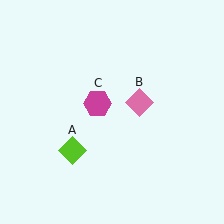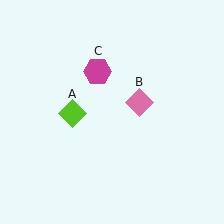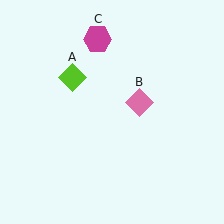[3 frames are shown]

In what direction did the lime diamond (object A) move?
The lime diamond (object A) moved up.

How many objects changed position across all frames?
2 objects changed position: lime diamond (object A), magenta hexagon (object C).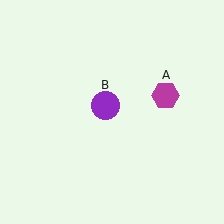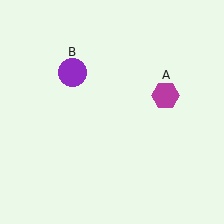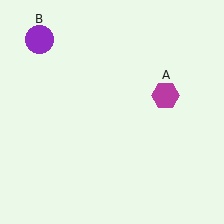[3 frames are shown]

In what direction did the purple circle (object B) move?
The purple circle (object B) moved up and to the left.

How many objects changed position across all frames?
1 object changed position: purple circle (object B).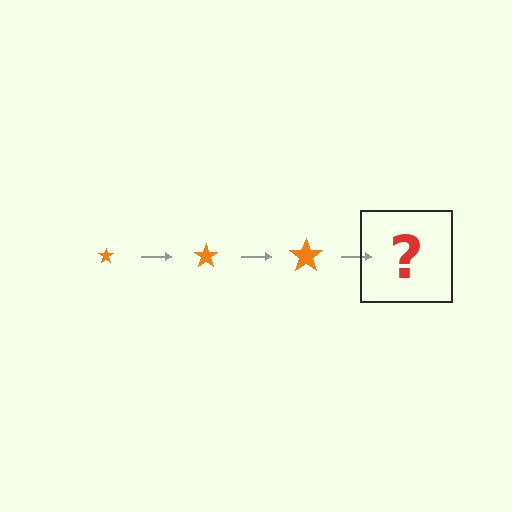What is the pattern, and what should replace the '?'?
The pattern is that the star gets progressively larger each step. The '?' should be an orange star, larger than the previous one.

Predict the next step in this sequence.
The next step is an orange star, larger than the previous one.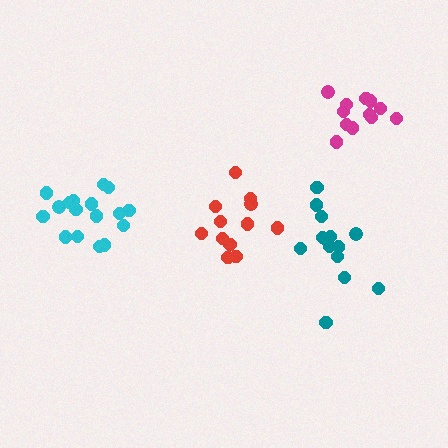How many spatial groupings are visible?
There are 4 spatial groupings.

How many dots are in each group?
Group 1: 12 dots, Group 2: 12 dots, Group 3: 14 dots, Group 4: 17 dots (55 total).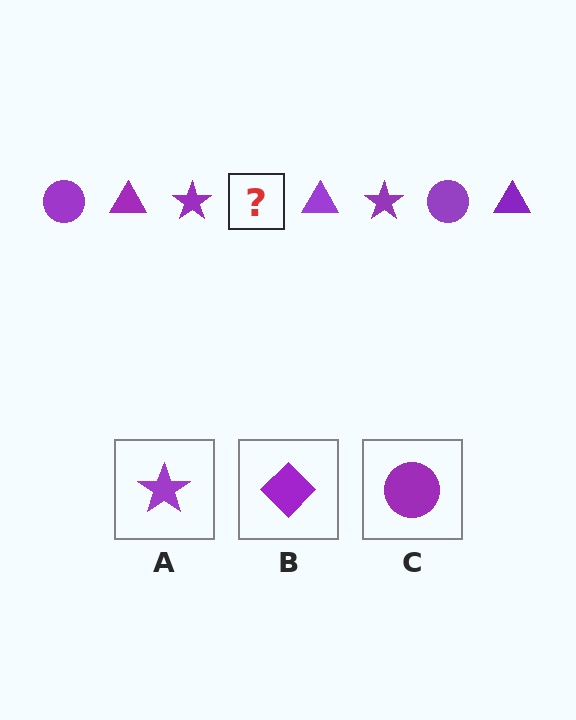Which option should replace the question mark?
Option C.